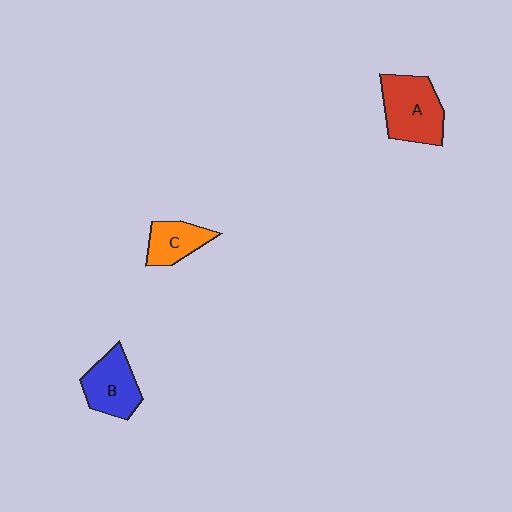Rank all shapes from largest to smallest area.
From largest to smallest: A (red), B (blue), C (orange).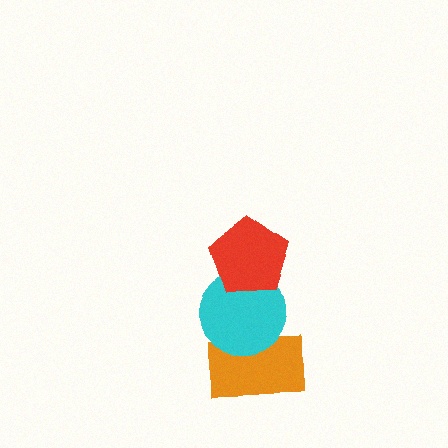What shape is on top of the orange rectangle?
The cyan circle is on top of the orange rectangle.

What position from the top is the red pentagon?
The red pentagon is 1st from the top.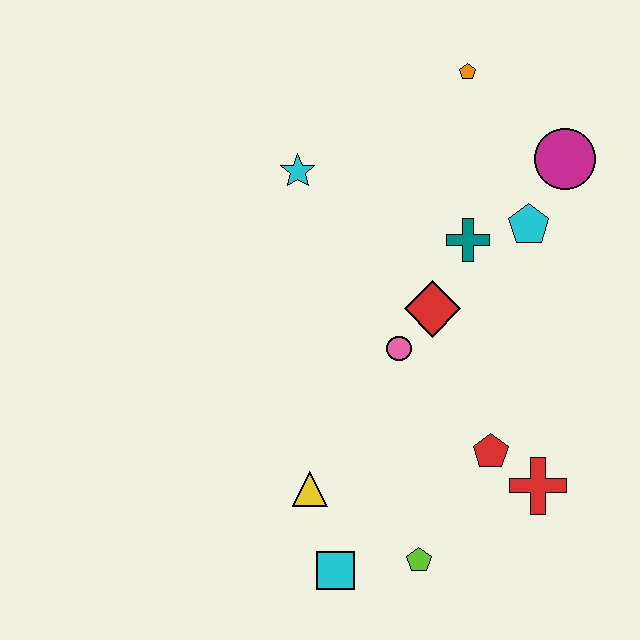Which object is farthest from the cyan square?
The orange pentagon is farthest from the cyan square.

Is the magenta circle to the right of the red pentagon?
Yes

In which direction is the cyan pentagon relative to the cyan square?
The cyan pentagon is above the cyan square.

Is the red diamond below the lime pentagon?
No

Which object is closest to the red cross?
The red pentagon is closest to the red cross.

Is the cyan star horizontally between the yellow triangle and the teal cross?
No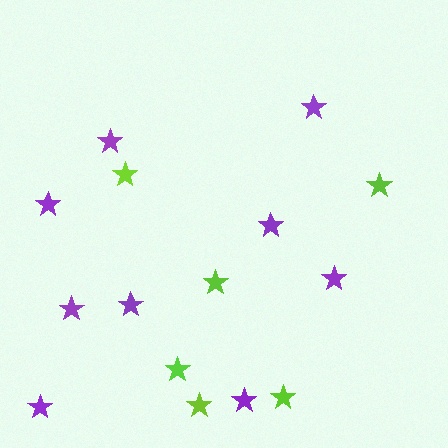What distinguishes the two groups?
There are 2 groups: one group of purple stars (9) and one group of lime stars (6).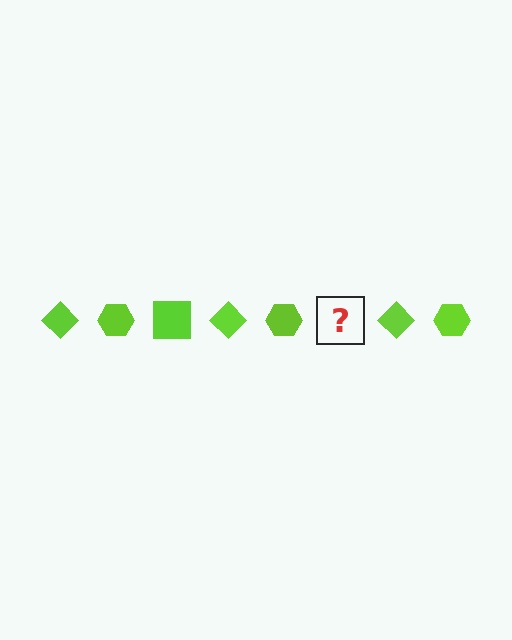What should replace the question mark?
The question mark should be replaced with a lime square.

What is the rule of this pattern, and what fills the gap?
The rule is that the pattern cycles through diamond, hexagon, square shapes in lime. The gap should be filled with a lime square.